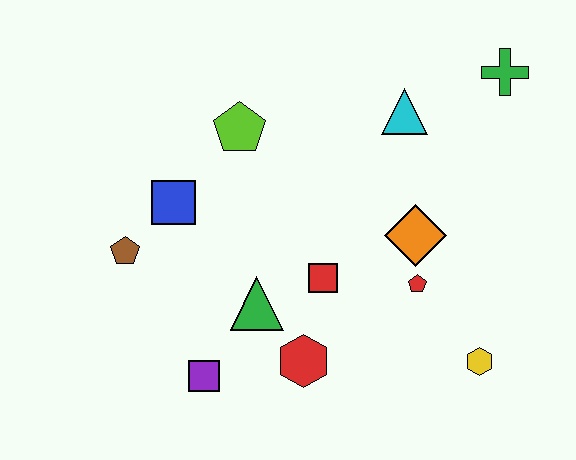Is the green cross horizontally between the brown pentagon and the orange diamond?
No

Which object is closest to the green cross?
The cyan triangle is closest to the green cross.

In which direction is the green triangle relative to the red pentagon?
The green triangle is to the left of the red pentagon.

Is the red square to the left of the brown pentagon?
No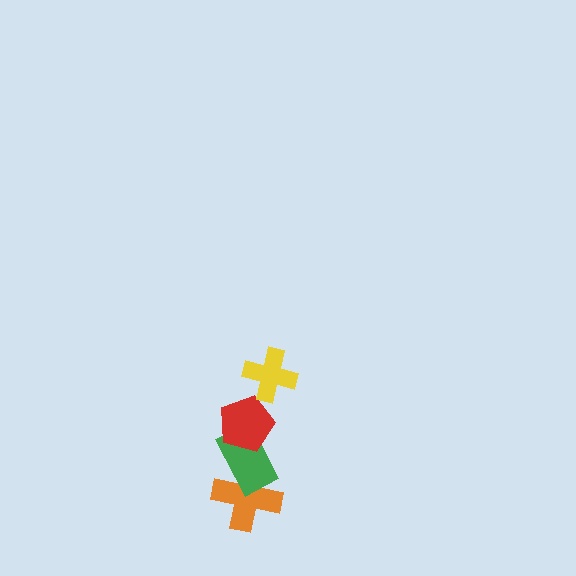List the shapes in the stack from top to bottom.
From top to bottom: the yellow cross, the red pentagon, the green rectangle, the orange cross.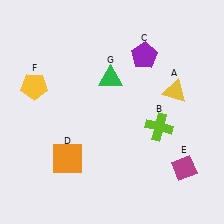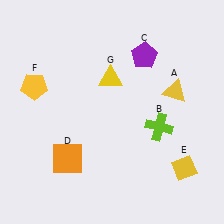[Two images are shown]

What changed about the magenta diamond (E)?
In Image 1, E is magenta. In Image 2, it changed to yellow.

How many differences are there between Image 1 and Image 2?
There are 2 differences between the two images.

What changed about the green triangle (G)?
In Image 1, G is green. In Image 2, it changed to yellow.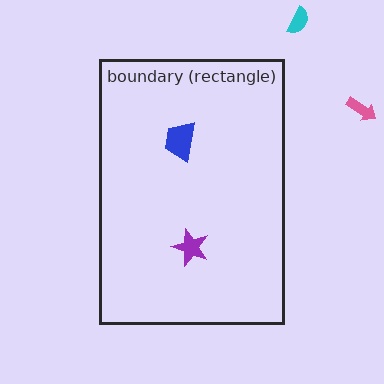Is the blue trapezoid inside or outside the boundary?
Inside.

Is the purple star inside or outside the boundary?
Inside.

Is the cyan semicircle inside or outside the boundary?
Outside.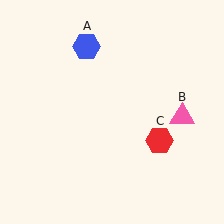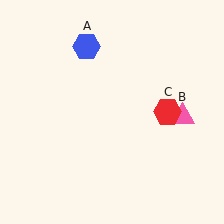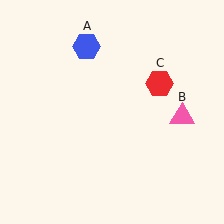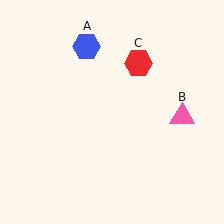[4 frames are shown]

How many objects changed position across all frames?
1 object changed position: red hexagon (object C).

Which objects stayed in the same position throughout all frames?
Blue hexagon (object A) and pink triangle (object B) remained stationary.